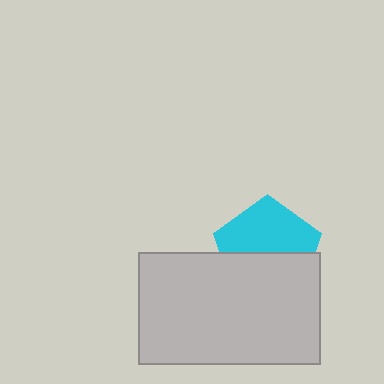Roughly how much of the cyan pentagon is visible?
About half of it is visible (roughly 52%).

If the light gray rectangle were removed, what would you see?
You would see the complete cyan pentagon.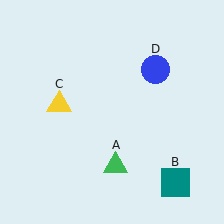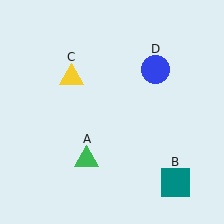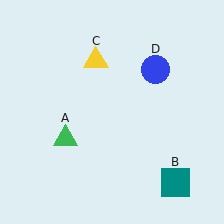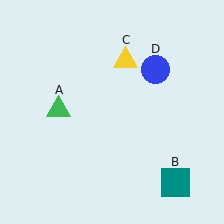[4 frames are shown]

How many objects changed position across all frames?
2 objects changed position: green triangle (object A), yellow triangle (object C).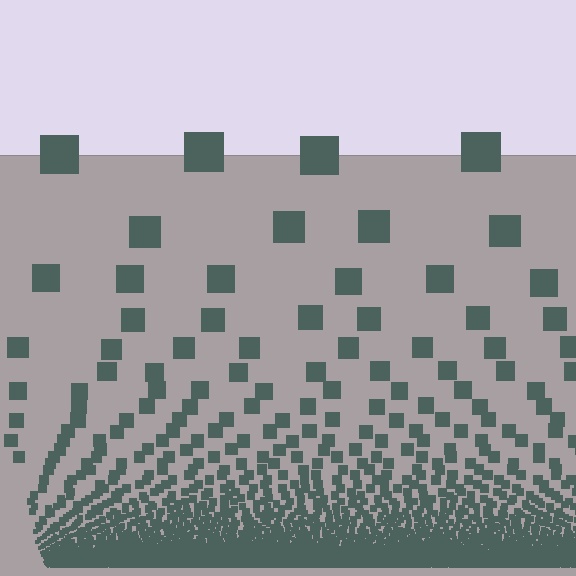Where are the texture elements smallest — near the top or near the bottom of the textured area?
Near the bottom.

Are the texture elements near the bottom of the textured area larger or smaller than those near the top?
Smaller. The gradient is inverted — elements near the bottom are smaller and denser.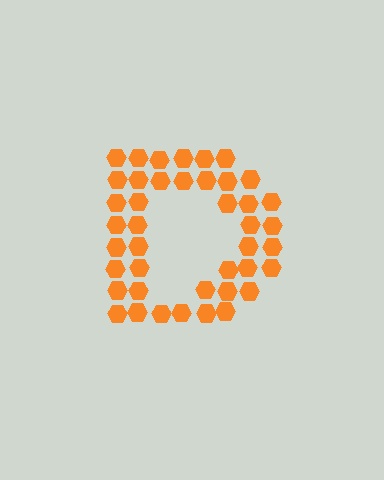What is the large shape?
The large shape is the letter D.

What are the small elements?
The small elements are hexagons.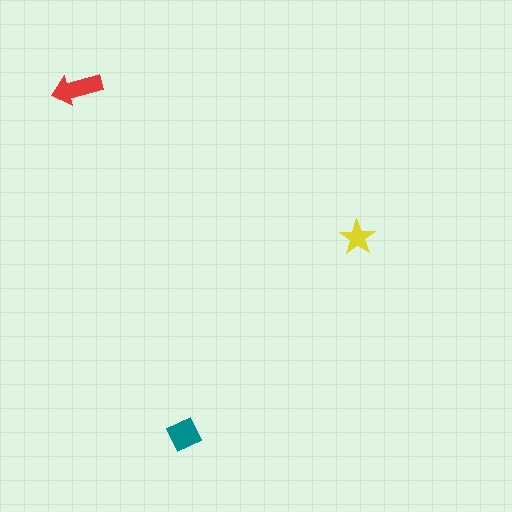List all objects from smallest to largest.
The yellow star, the teal square, the red arrow.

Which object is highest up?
The red arrow is topmost.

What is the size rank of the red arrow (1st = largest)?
1st.